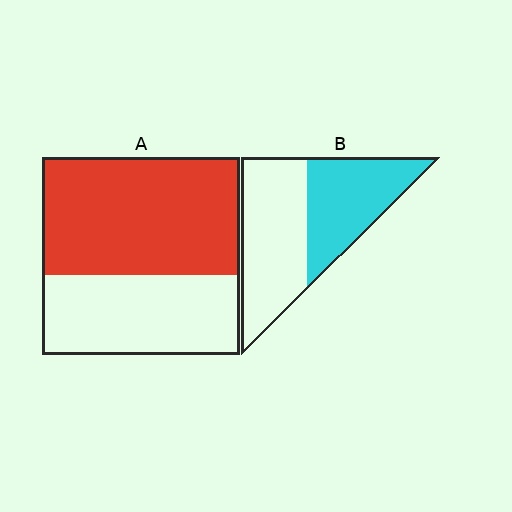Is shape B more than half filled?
No.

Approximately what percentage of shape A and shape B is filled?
A is approximately 60% and B is approximately 45%.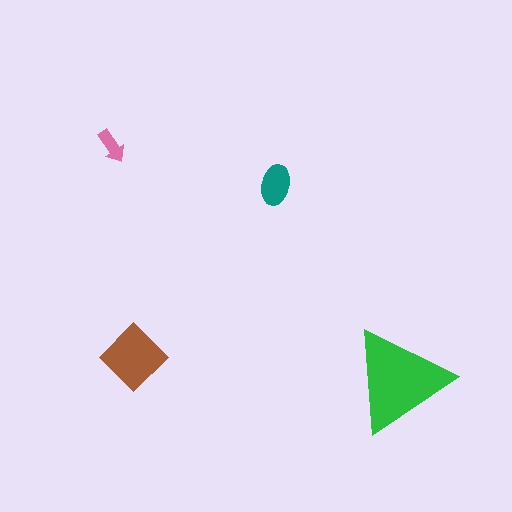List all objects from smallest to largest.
The pink arrow, the teal ellipse, the brown diamond, the green triangle.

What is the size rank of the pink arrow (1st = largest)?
4th.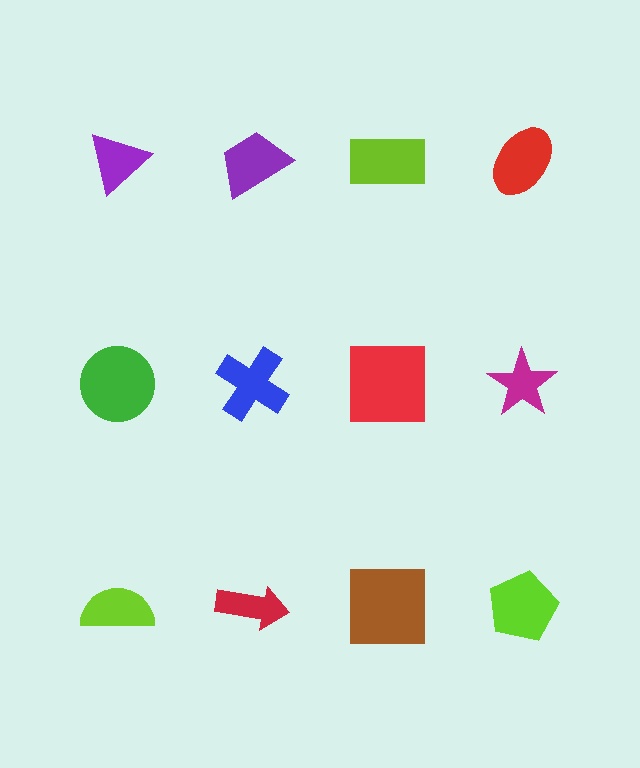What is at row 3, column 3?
A brown square.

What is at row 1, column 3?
A lime rectangle.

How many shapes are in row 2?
4 shapes.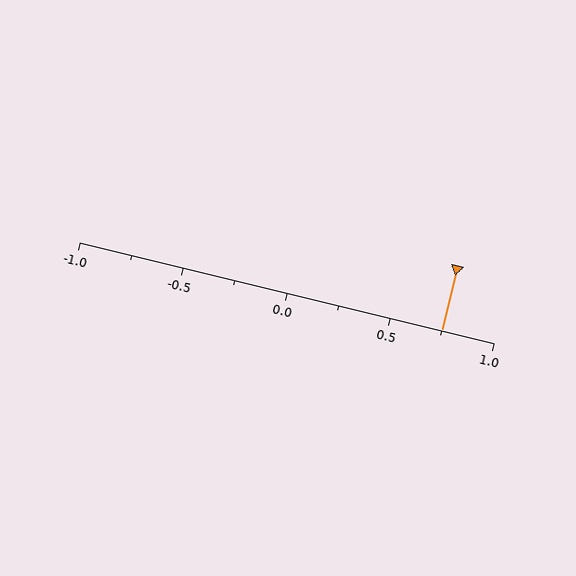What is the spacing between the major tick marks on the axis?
The major ticks are spaced 0.5 apart.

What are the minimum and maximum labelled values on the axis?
The axis runs from -1.0 to 1.0.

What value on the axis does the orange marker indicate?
The marker indicates approximately 0.75.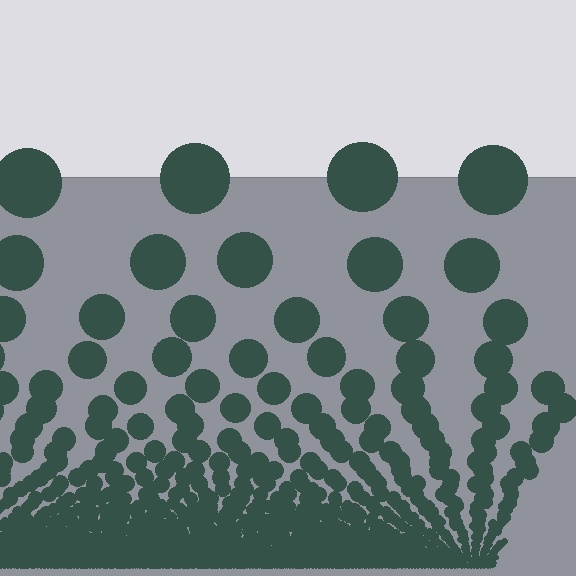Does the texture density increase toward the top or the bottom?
Density increases toward the bottom.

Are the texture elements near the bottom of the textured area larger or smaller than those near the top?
Smaller. The gradient is inverted — elements near the bottom are smaller and denser.